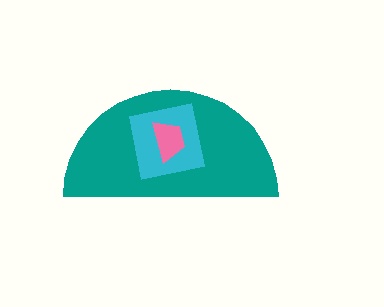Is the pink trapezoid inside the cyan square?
Yes.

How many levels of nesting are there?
3.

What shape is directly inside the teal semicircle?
The cyan square.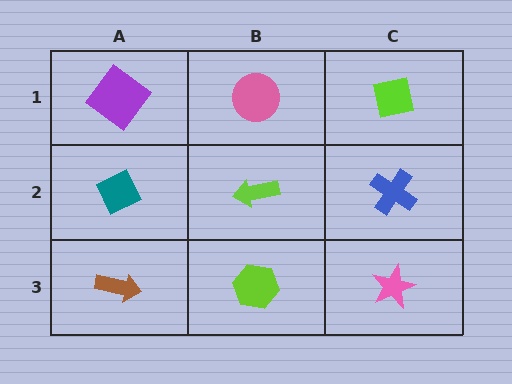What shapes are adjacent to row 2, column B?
A pink circle (row 1, column B), a lime hexagon (row 3, column B), a teal diamond (row 2, column A), a blue cross (row 2, column C).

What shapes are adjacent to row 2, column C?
A lime square (row 1, column C), a pink star (row 3, column C), a lime arrow (row 2, column B).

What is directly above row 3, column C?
A blue cross.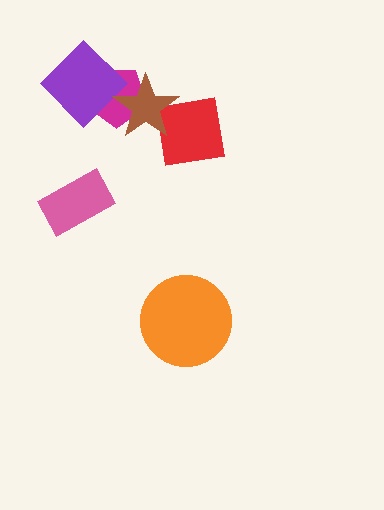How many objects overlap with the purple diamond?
2 objects overlap with the purple diamond.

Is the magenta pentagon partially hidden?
Yes, it is partially covered by another shape.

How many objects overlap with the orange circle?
0 objects overlap with the orange circle.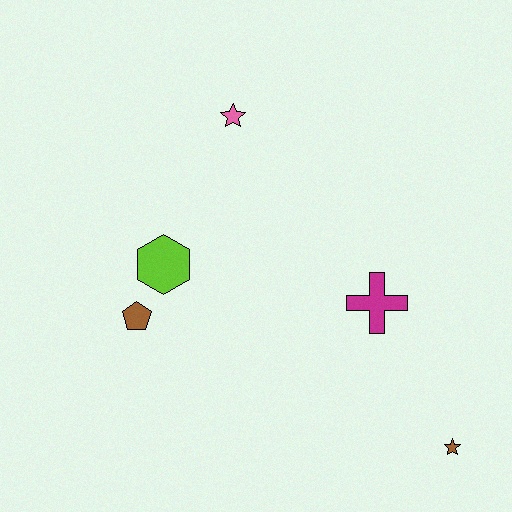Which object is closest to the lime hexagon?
The brown pentagon is closest to the lime hexagon.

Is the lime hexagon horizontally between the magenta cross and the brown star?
No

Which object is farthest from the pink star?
The brown star is farthest from the pink star.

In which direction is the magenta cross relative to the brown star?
The magenta cross is above the brown star.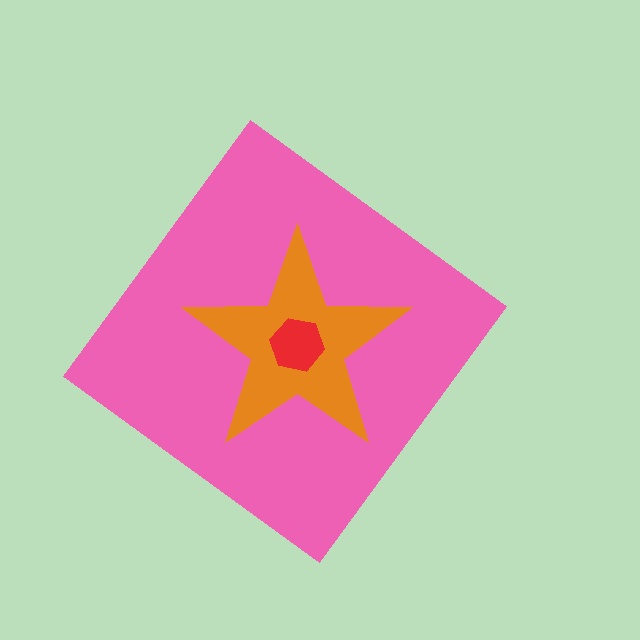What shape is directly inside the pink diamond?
The orange star.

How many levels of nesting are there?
3.